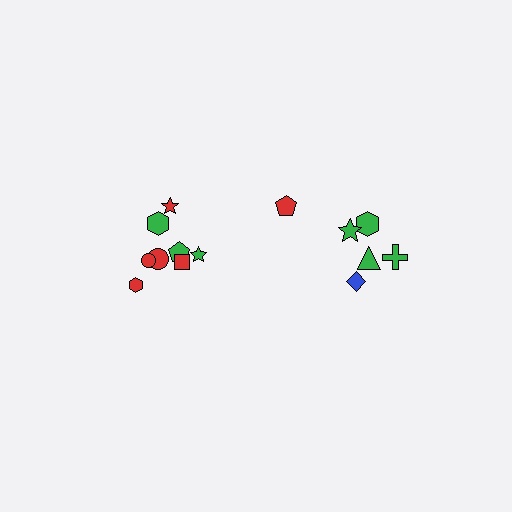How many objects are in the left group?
There are 8 objects.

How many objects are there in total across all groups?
There are 14 objects.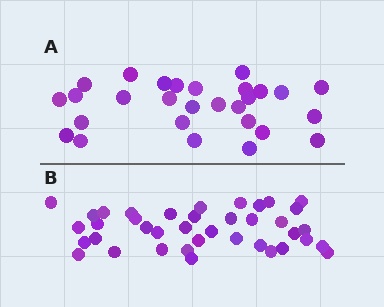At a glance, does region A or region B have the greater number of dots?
Region B (the bottom region) has more dots.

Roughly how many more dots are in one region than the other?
Region B has roughly 12 or so more dots than region A.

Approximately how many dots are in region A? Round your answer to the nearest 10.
About 30 dots. (The exact count is 28, which rounds to 30.)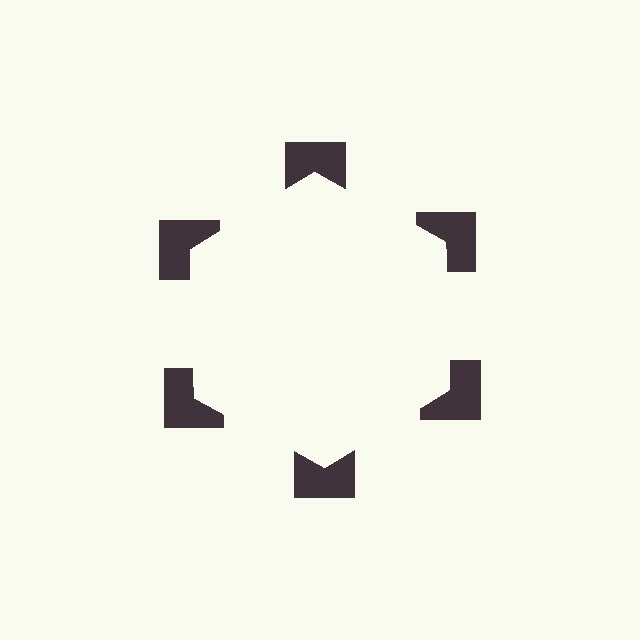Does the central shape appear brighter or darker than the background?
It typically appears slightly brighter than the background, even though no actual brightness change is drawn.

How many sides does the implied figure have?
6 sides.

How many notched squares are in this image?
There are 6 — one at each vertex of the illusory hexagon.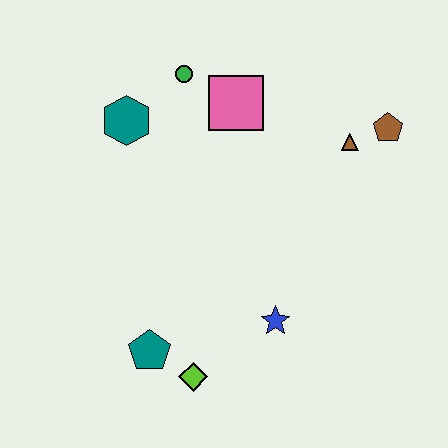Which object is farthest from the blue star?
The green circle is farthest from the blue star.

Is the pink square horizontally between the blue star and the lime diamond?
Yes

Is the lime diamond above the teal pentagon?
No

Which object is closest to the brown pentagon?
The brown triangle is closest to the brown pentagon.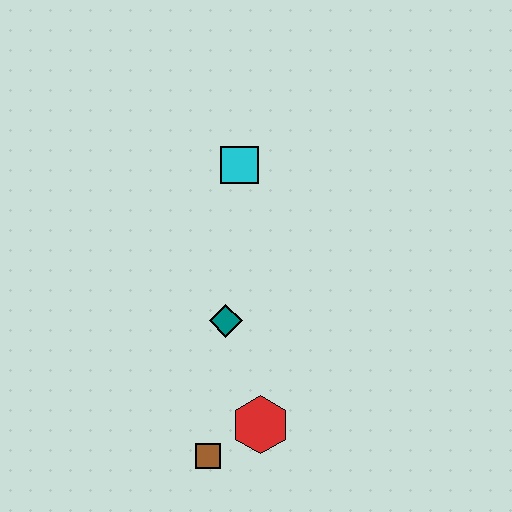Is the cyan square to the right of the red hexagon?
No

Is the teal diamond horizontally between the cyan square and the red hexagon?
No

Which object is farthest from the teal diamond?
The cyan square is farthest from the teal diamond.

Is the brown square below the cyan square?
Yes